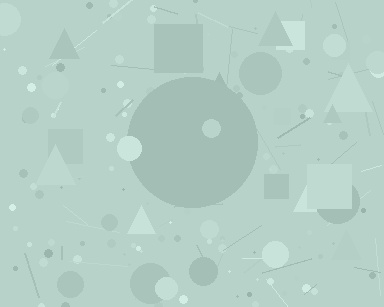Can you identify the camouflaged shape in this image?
The camouflaged shape is a circle.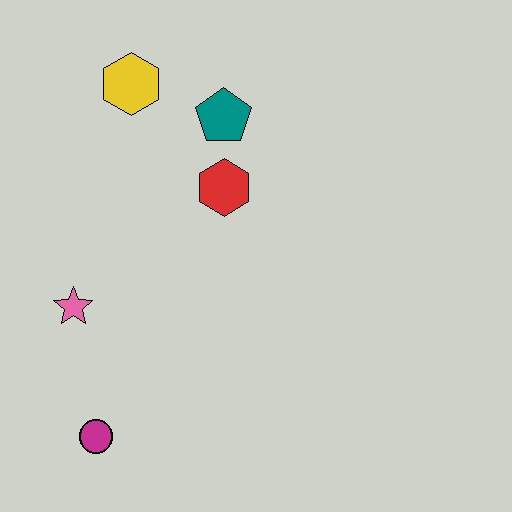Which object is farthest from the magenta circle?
The yellow hexagon is farthest from the magenta circle.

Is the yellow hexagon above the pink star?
Yes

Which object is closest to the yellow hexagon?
The teal pentagon is closest to the yellow hexagon.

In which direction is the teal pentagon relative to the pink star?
The teal pentagon is above the pink star.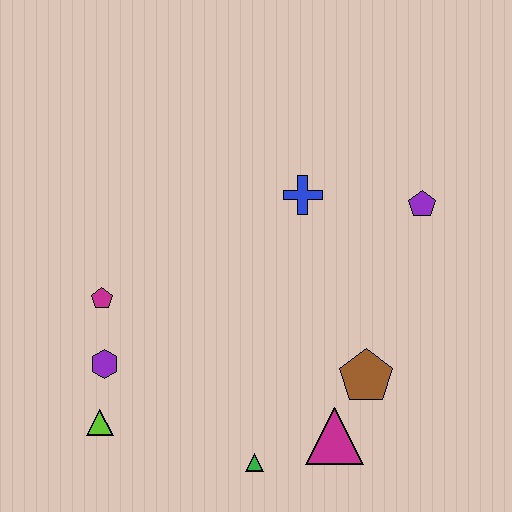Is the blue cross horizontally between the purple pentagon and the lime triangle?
Yes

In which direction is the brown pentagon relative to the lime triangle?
The brown pentagon is to the right of the lime triangle.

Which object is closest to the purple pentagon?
The blue cross is closest to the purple pentagon.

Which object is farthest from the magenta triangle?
The magenta pentagon is farthest from the magenta triangle.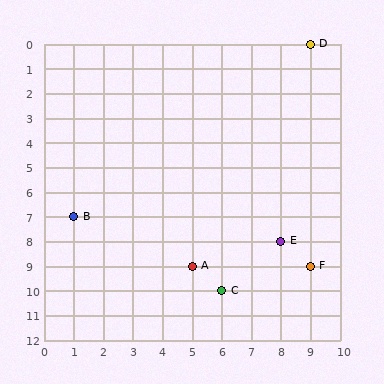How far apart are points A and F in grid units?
Points A and F are 4 columns apart.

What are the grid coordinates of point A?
Point A is at grid coordinates (5, 9).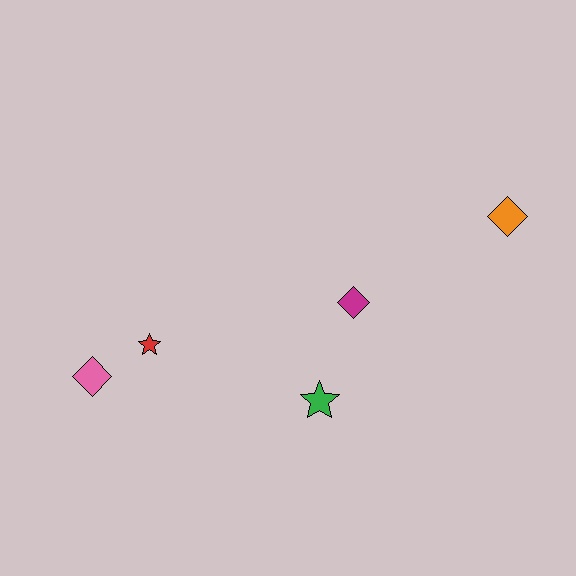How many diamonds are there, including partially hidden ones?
There are 3 diamonds.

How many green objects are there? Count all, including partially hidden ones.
There is 1 green object.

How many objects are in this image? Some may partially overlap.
There are 5 objects.